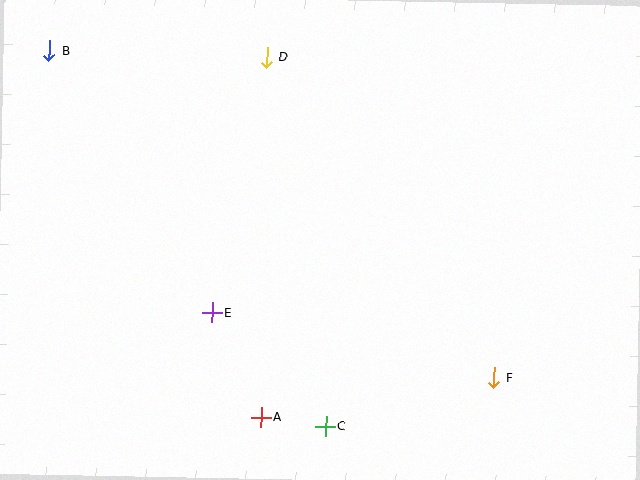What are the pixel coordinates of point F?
Point F is at (494, 378).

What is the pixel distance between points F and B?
The distance between F and B is 552 pixels.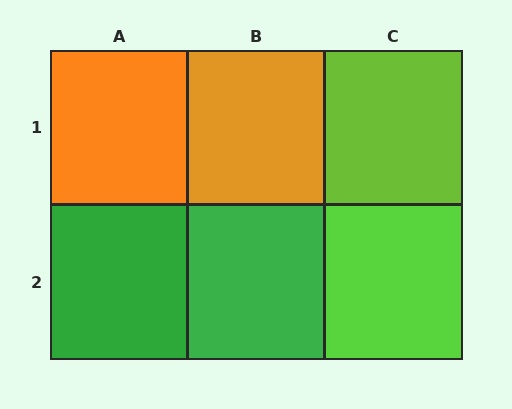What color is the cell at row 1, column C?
Lime.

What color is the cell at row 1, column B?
Orange.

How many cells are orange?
2 cells are orange.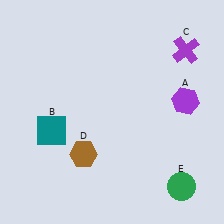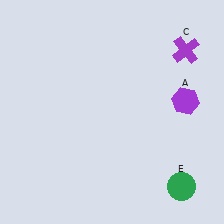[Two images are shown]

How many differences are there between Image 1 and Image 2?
There are 2 differences between the two images.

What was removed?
The teal square (B), the brown hexagon (D) were removed in Image 2.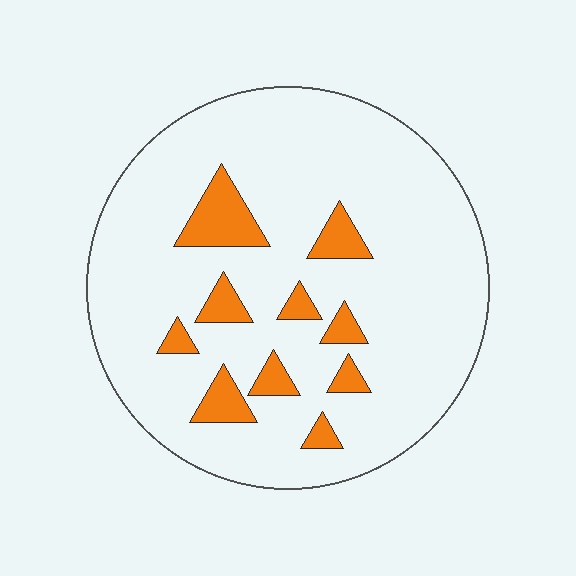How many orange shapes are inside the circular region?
10.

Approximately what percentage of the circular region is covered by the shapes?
Approximately 10%.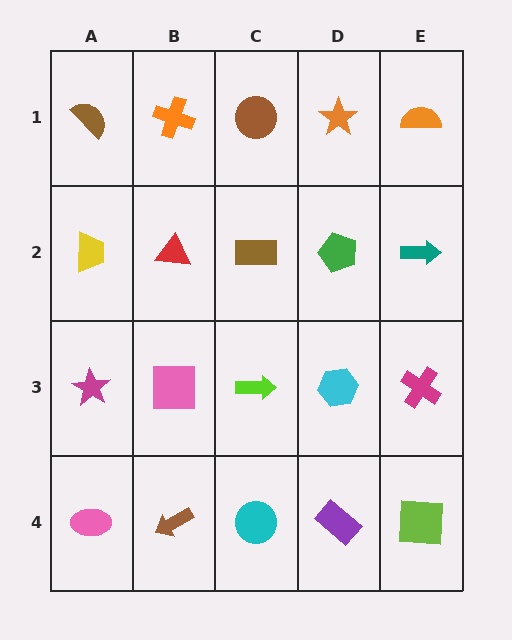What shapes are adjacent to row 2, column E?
An orange semicircle (row 1, column E), a magenta cross (row 3, column E), a green pentagon (row 2, column D).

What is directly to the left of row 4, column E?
A purple rectangle.